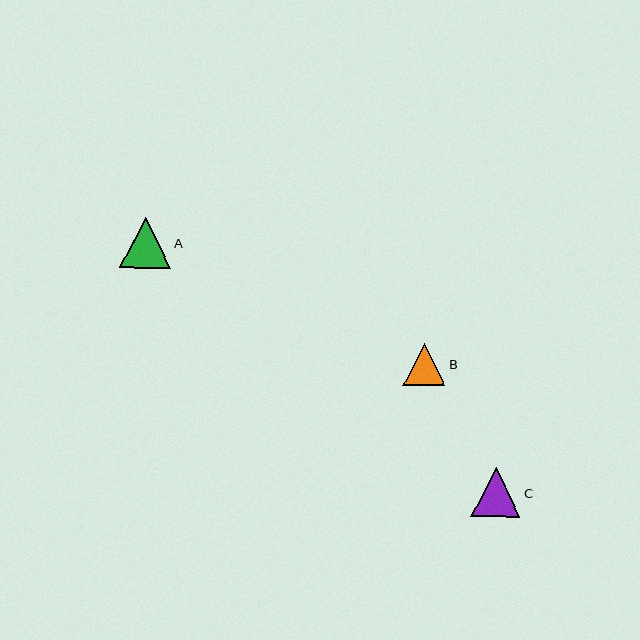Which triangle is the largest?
Triangle A is the largest with a size of approximately 51 pixels.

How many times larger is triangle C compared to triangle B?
Triangle C is approximately 1.2 times the size of triangle B.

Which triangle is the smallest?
Triangle B is the smallest with a size of approximately 42 pixels.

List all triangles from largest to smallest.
From largest to smallest: A, C, B.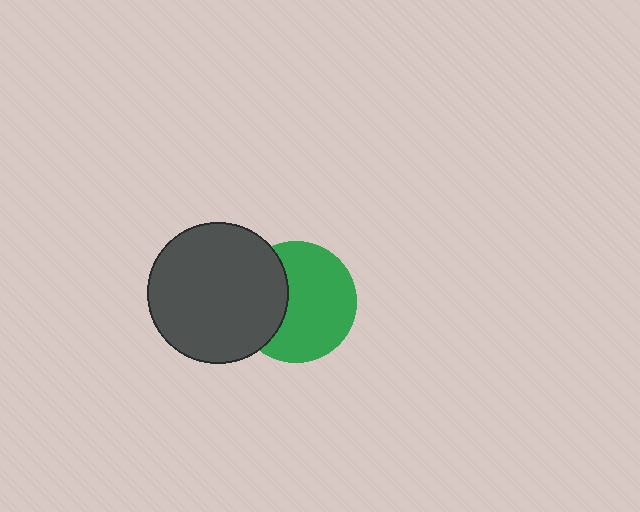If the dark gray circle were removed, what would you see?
You would see the complete green circle.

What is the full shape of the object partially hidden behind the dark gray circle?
The partially hidden object is a green circle.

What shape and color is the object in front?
The object in front is a dark gray circle.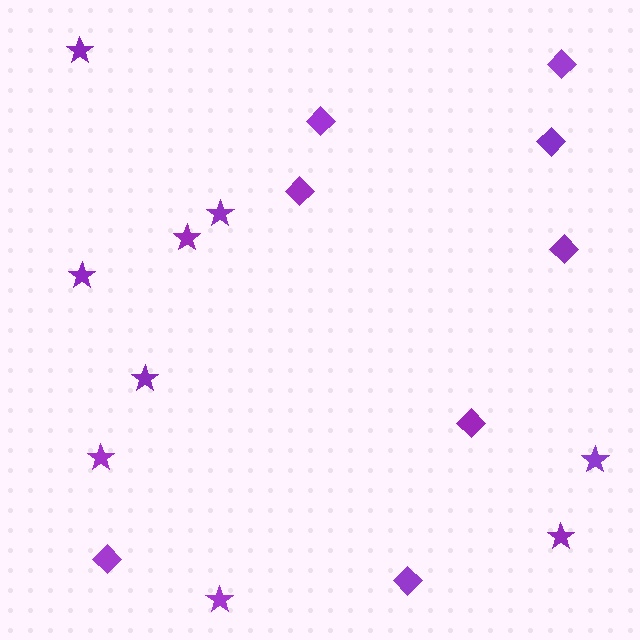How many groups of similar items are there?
There are 2 groups: one group of diamonds (8) and one group of stars (9).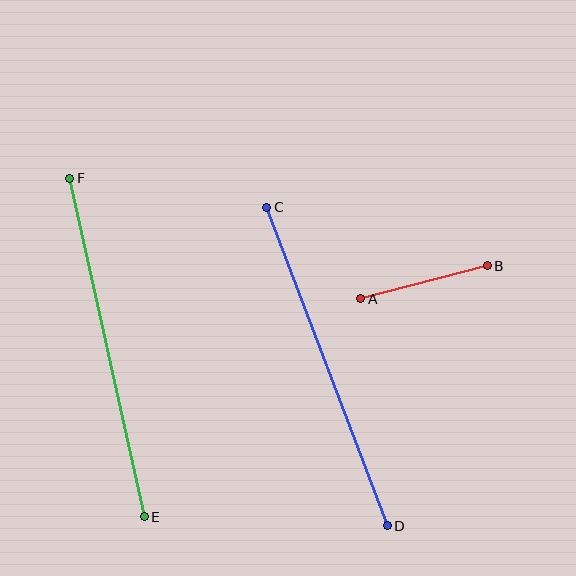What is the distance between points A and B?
The distance is approximately 130 pixels.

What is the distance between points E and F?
The distance is approximately 347 pixels.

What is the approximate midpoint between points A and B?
The midpoint is at approximately (424, 282) pixels.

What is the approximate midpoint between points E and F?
The midpoint is at approximately (107, 347) pixels.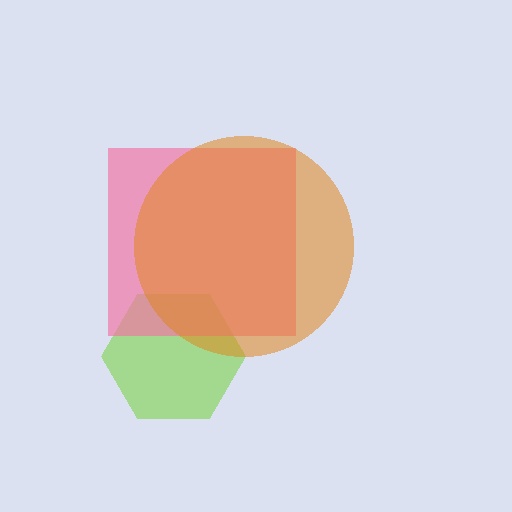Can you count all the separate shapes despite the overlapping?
Yes, there are 3 separate shapes.